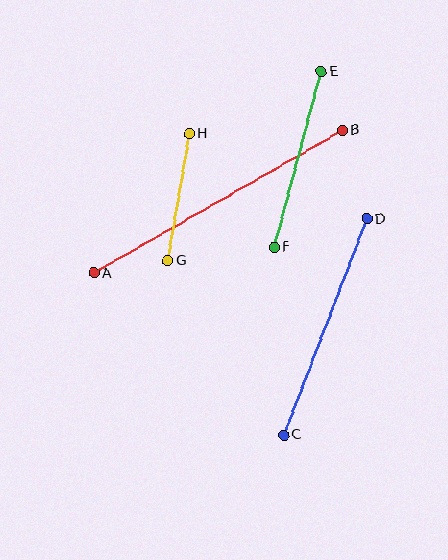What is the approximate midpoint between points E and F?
The midpoint is at approximately (297, 160) pixels.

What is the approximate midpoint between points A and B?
The midpoint is at approximately (218, 202) pixels.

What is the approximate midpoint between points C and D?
The midpoint is at approximately (325, 327) pixels.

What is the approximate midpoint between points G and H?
The midpoint is at approximately (178, 197) pixels.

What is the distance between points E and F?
The distance is approximately 182 pixels.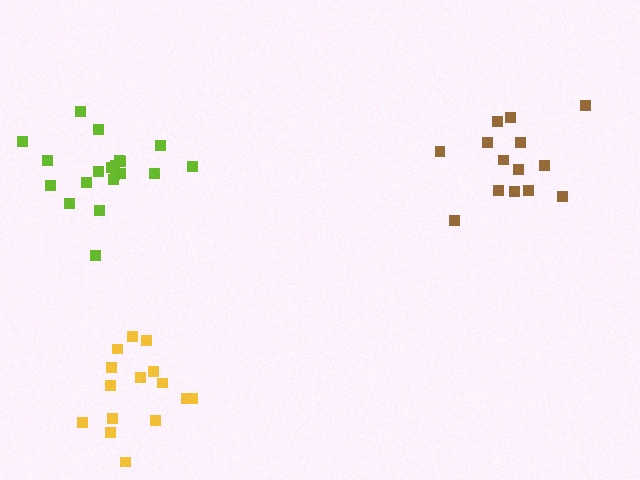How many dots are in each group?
Group 1: 20 dots, Group 2: 14 dots, Group 3: 15 dots (49 total).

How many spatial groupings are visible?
There are 3 spatial groupings.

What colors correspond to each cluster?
The clusters are colored: lime, brown, yellow.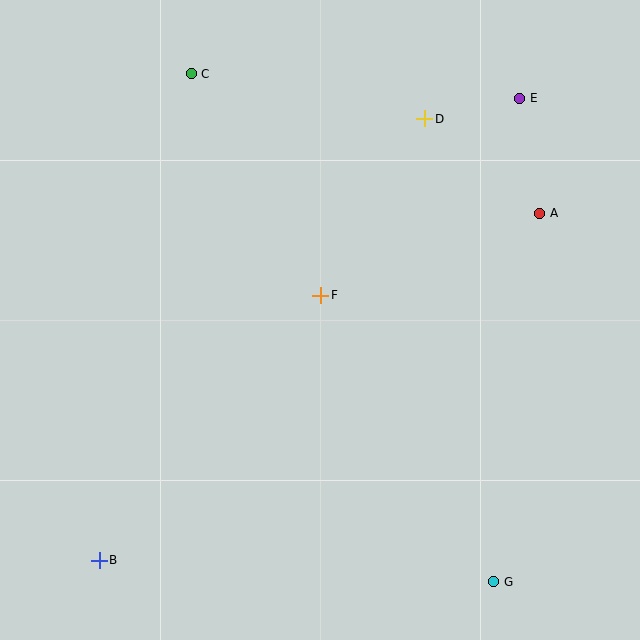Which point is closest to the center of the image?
Point F at (321, 295) is closest to the center.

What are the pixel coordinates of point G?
Point G is at (494, 582).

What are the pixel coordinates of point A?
Point A is at (540, 213).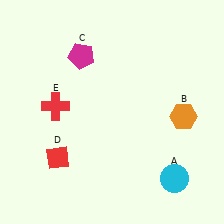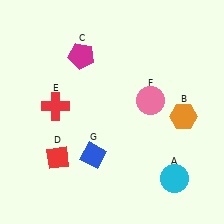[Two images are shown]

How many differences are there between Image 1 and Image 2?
There are 2 differences between the two images.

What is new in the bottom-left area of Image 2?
A blue diamond (G) was added in the bottom-left area of Image 2.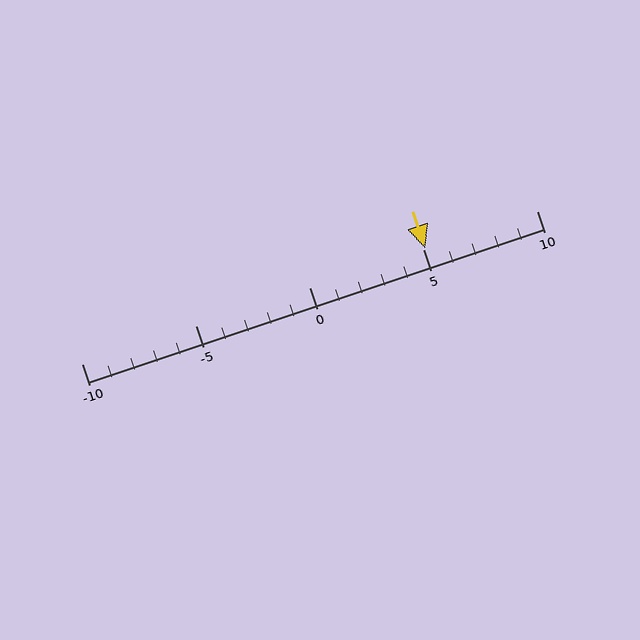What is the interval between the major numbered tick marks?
The major tick marks are spaced 5 units apart.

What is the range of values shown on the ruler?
The ruler shows values from -10 to 10.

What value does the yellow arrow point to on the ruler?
The yellow arrow points to approximately 5.